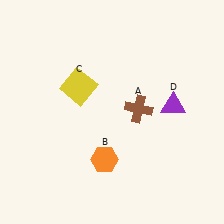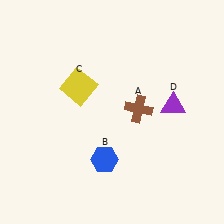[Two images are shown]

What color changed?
The hexagon (B) changed from orange in Image 1 to blue in Image 2.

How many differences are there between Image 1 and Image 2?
There is 1 difference between the two images.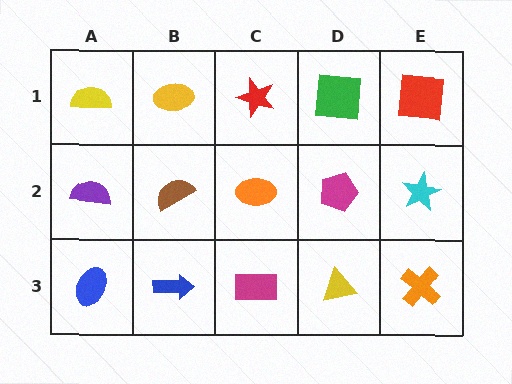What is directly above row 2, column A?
A yellow semicircle.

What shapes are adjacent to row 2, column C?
A red star (row 1, column C), a magenta rectangle (row 3, column C), a brown semicircle (row 2, column B), a magenta pentagon (row 2, column D).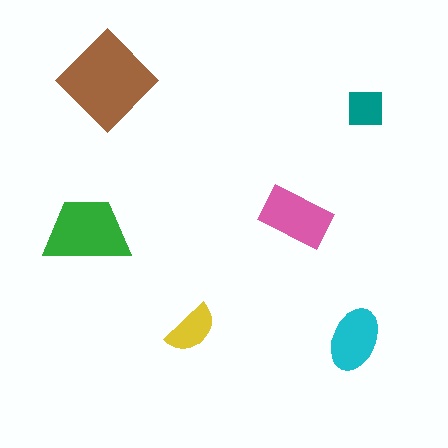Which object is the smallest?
The teal square.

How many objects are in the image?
There are 6 objects in the image.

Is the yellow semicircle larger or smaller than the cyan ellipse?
Smaller.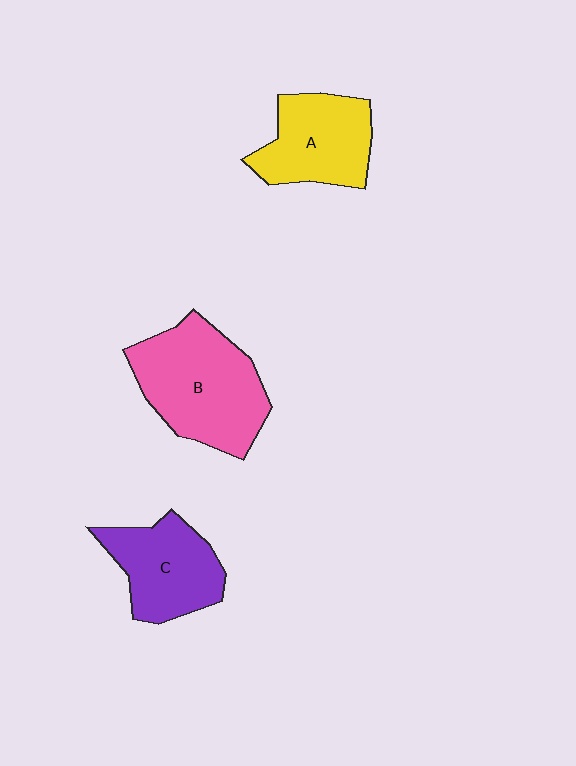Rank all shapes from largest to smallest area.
From largest to smallest: B (pink), A (yellow), C (purple).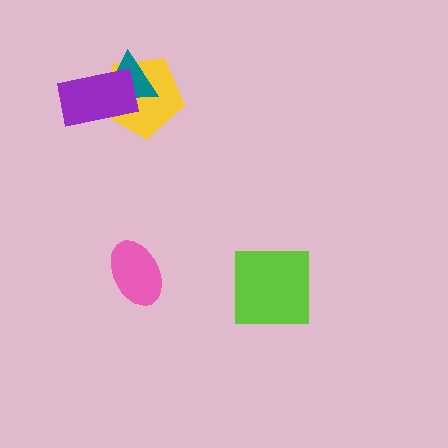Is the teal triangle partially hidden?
Yes, it is partially covered by another shape.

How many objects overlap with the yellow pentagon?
2 objects overlap with the yellow pentagon.